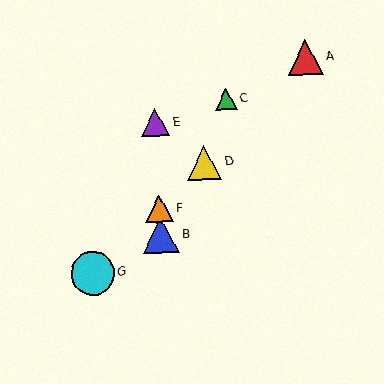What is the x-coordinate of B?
Object B is at x≈161.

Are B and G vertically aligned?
No, B is at x≈161 and G is at x≈93.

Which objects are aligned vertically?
Objects B, E, F are aligned vertically.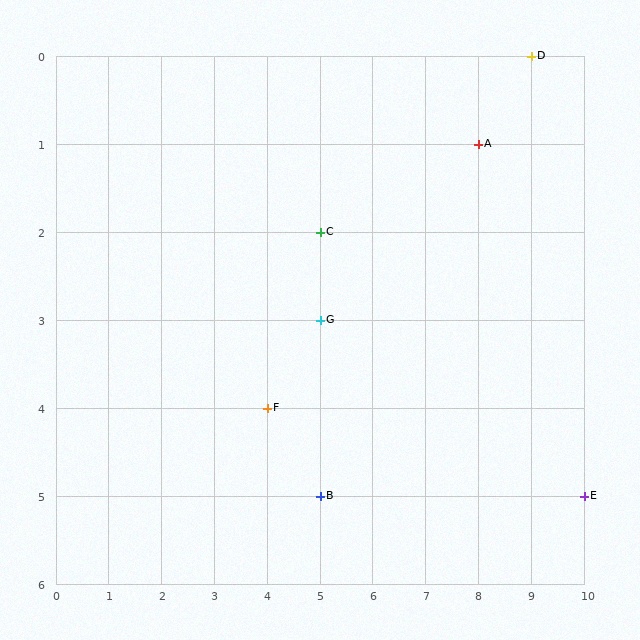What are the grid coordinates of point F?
Point F is at grid coordinates (4, 4).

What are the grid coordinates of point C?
Point C is at grid coordinates (5, 2).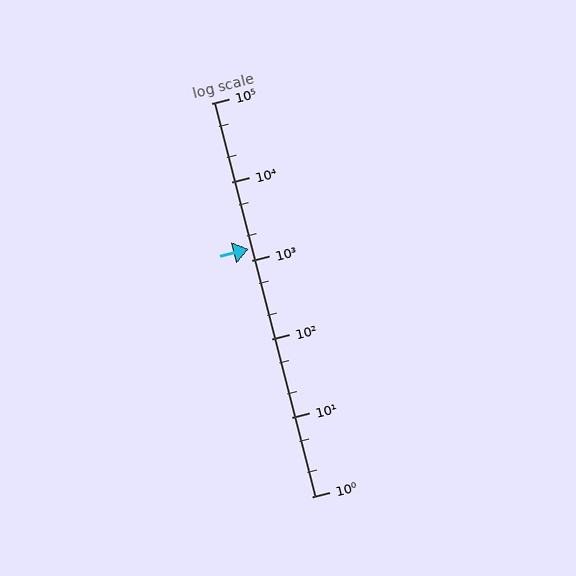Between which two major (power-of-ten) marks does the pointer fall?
The pointer is between 1000 and 10000.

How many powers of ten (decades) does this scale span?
The scale spans 5 decades, from 1 to 100000.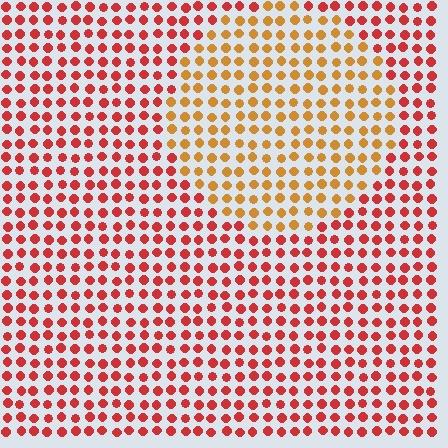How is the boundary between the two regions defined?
The boundary is defined purely by a slight shift in hue (about 38 degrees). Spacing, size, and orientation are identical on both sides.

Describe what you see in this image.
The image is filled with small red elements in a uniform arrangement. A circle-shaped region is visible where the elements are tinted to a slightly different hue, forming a subtle color boundary.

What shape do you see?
I see a circle.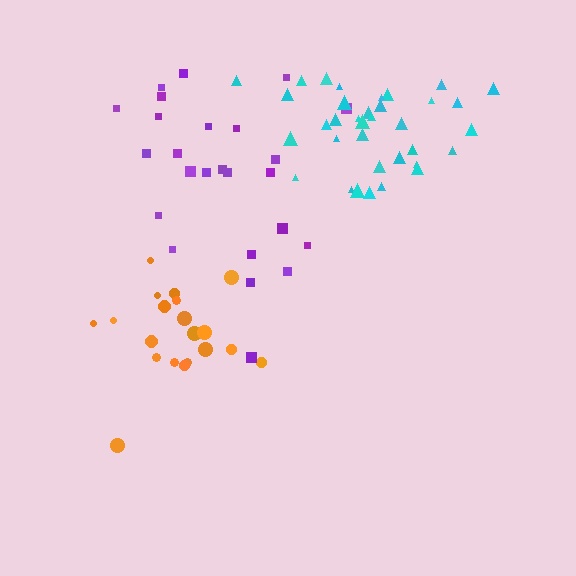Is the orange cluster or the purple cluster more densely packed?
Orange.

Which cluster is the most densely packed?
Cyan.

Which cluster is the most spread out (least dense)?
Purple.